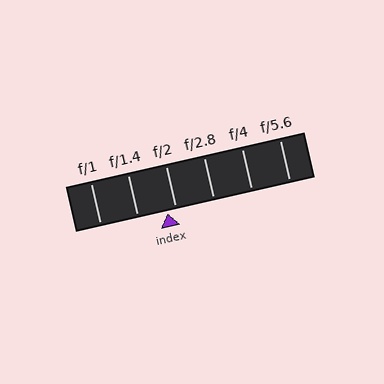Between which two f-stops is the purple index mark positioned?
The index mark is between f/1.4 and f/2.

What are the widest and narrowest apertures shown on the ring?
The widest aperture shown is f/1 and the narrowest is f/5.6.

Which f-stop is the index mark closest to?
The index mark is closest to f/2.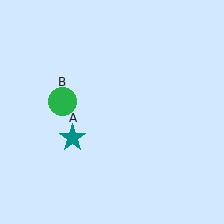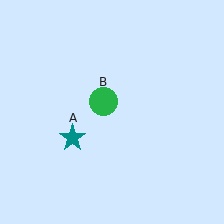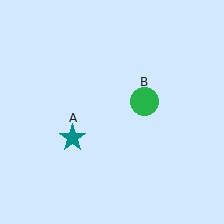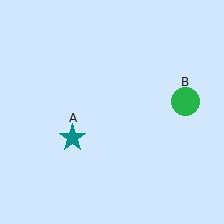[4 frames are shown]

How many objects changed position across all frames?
1 object changed position: green circle (object B).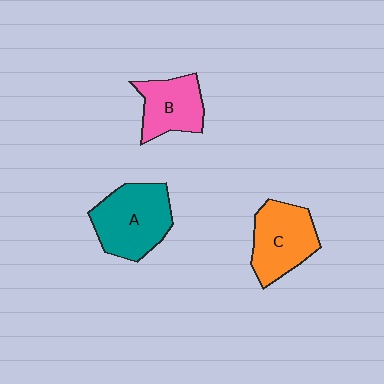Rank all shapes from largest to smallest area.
From largest to smallest: A (teal), C (orange), B (pink).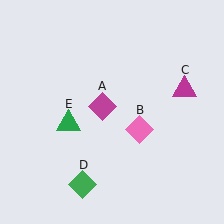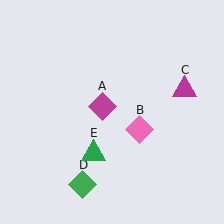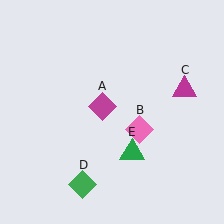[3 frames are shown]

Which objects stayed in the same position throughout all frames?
Magenta diamond (object A) and pink diamond (object B) and magenta triangle (object C) and green diamond (object D) remained stationary.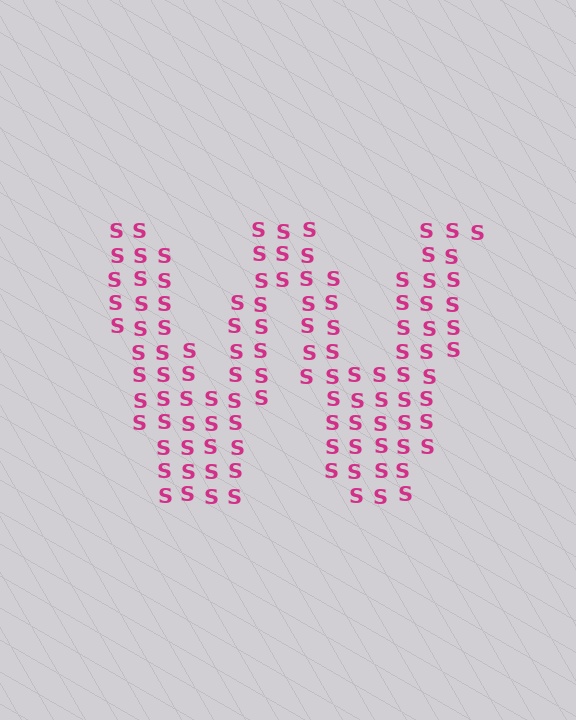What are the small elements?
The small elements are letter S's.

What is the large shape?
The large shape is the letter W.